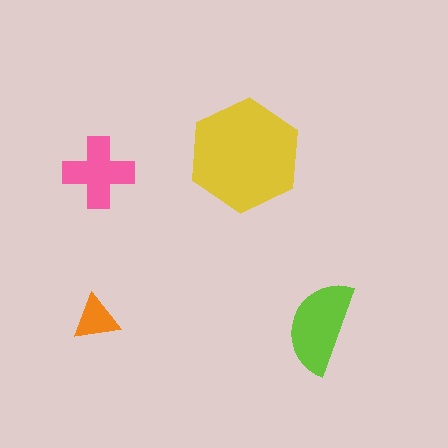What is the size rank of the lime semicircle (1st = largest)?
2nd.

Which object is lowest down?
The lime semicircle is bottommost.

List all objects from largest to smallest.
The yellow hexagon, the lime semicircle, the pink cross, the orange triangle.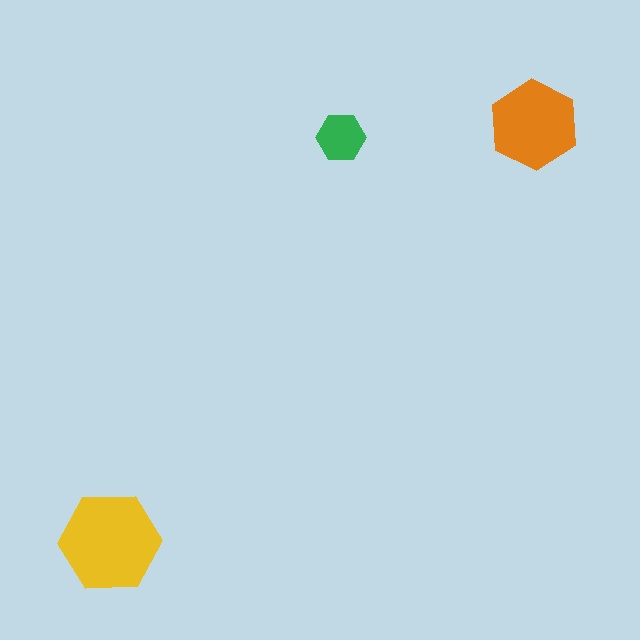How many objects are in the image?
There are 3 objects in the image.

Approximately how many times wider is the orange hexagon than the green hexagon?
About 2 times wider.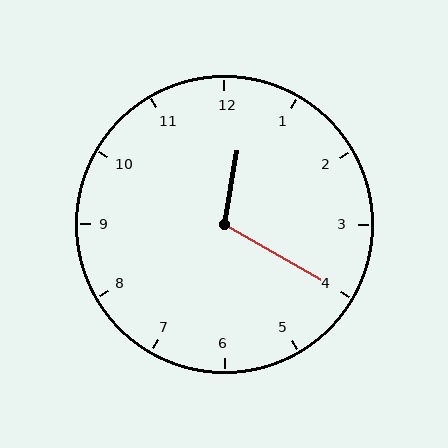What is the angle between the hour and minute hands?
Approximately 110 degrees.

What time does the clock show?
12:20.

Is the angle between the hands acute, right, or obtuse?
It is obtuse.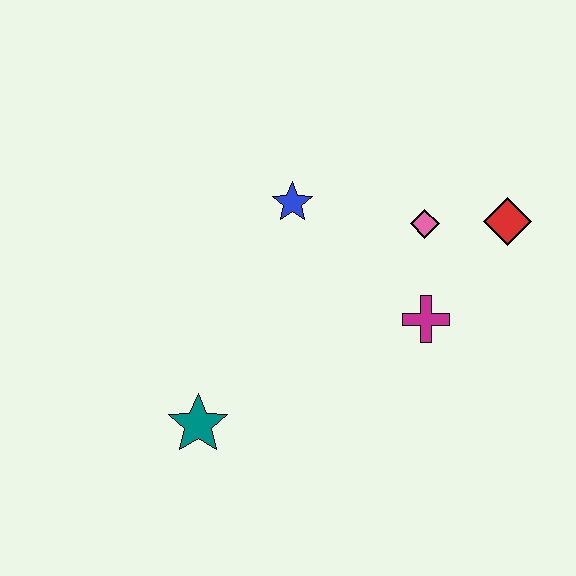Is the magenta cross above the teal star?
Yes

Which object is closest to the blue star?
The pink diamond is closest to the blue star.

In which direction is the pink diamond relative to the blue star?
The pink diamond is to the right of the blue star.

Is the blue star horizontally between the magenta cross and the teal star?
Yes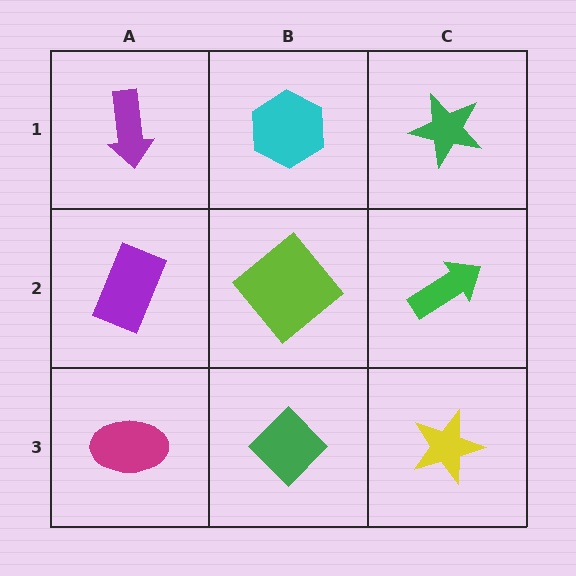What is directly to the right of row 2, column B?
A green arrow.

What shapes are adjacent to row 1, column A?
A purple rectangle (row 2, column A), a cyan hexagon (row 1, column B).